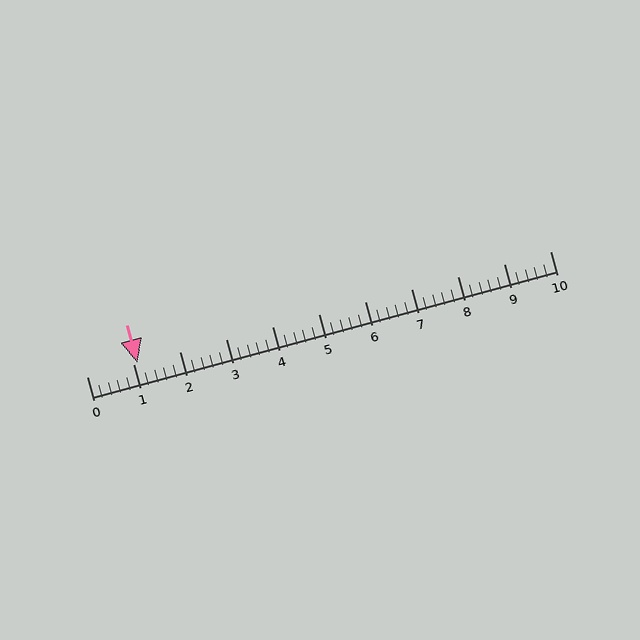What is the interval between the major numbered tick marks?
The major tick marks are spaced 1 units apart.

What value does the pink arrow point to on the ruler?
The pink arrow points to approximately 1.1.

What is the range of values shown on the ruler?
The ruler shows values from 0 to 10.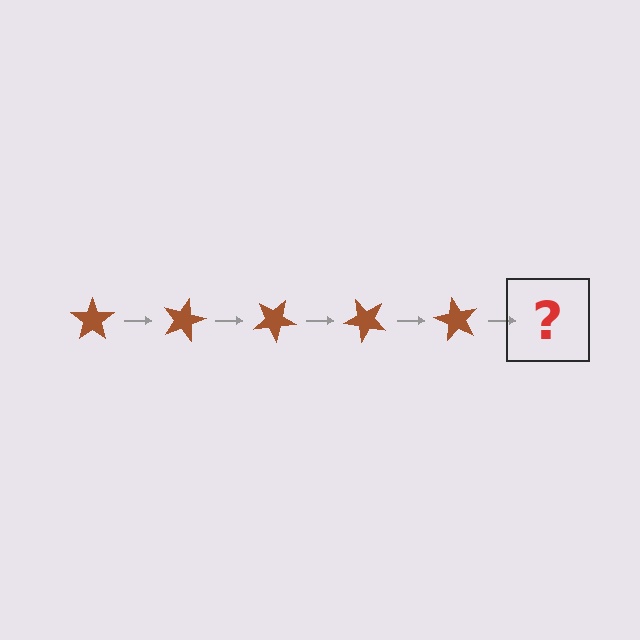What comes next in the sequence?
The next element should be a brown star rotated 75 degrees.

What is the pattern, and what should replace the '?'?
The pattern is that the star rotates 15 degrees each step. The '?' should be a brown star rotated 75 degrees.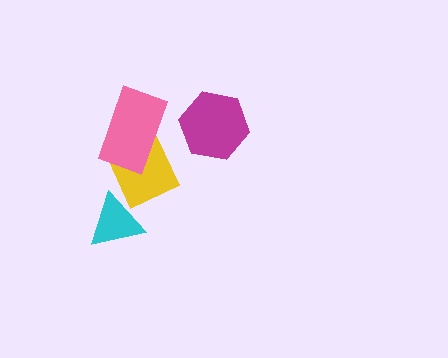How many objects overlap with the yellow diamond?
2 objects overlap with the yellow diamond.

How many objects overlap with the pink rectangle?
1 object overlaps with the pink rectangle.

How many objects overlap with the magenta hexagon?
0 objects overlap with the magenta hexagon.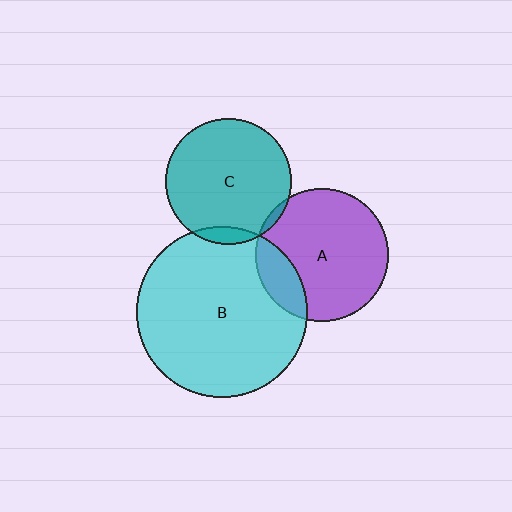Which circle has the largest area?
Circle B (cyan).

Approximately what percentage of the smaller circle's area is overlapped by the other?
Approximately 20%.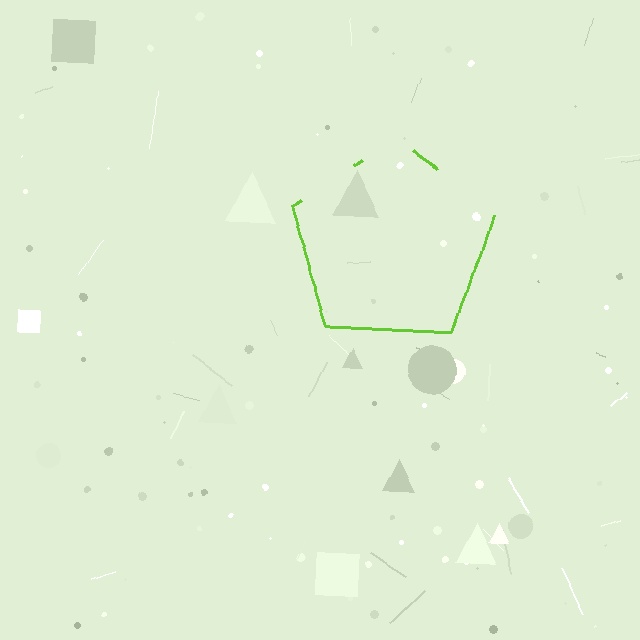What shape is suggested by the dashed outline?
The dashed outline suggests a pentagon.